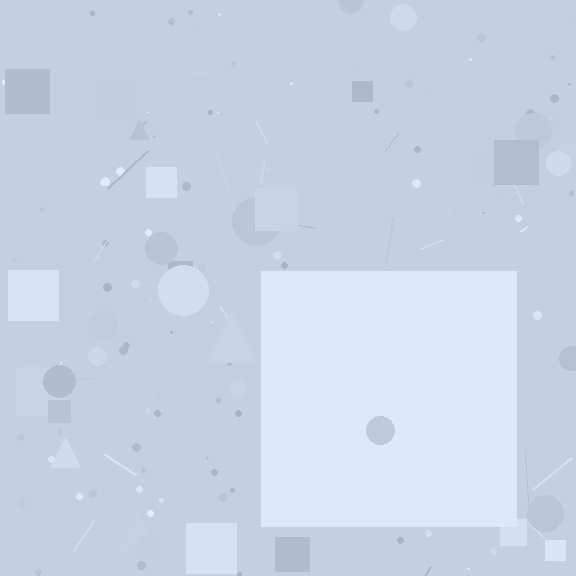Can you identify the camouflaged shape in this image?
The camouflaged shape is a square.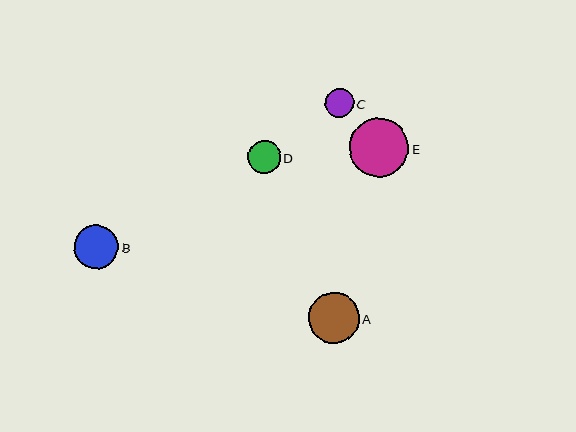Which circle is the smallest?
Circle C is the smallest with a size of approximately 29 pixels.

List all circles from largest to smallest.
From largest to smallest: E, A, B, D, C.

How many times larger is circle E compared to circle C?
Circle E is approximately 2.0 times the size of circle C.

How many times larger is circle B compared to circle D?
Circle B is approximately 1.4 times the size of circle D.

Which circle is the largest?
Circle E is the largest with a size of approximately 59 pixels.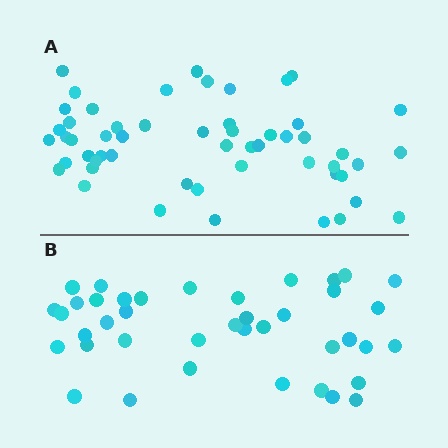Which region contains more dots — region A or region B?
Region A (the top region) has more dots.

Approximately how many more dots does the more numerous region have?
Region A has approximately 15 more dots than region B.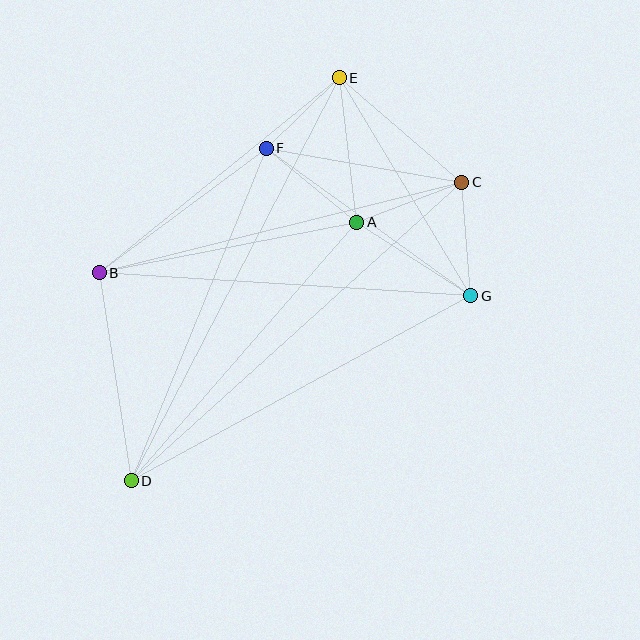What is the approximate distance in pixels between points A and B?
The distance between A and B is approximately 262 pixels.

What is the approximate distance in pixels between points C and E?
The distance between C and E is approximately 161 pixels.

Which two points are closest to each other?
Points E and F are closest to each other.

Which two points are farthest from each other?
Points D and E are farthest from each other.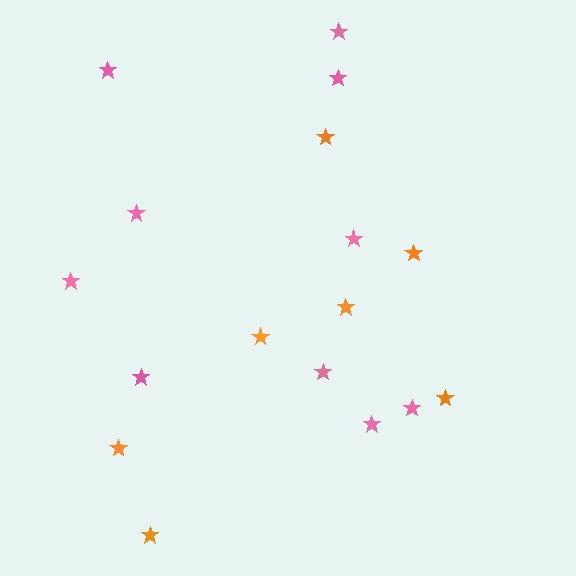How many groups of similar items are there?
There are 2 groups: one group of orange stars (7) and one group of pink stars (10).